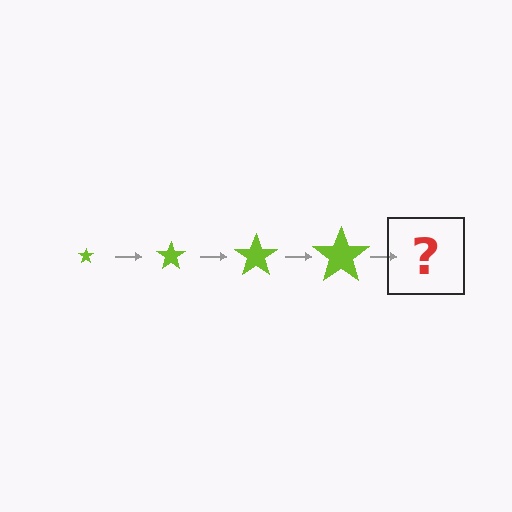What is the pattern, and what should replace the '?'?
The pattern is that the star gets progressively larger each step. The '?' should be a lime star, larger than the previous one.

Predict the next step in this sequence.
The next step is a lime star, larger than the previous one.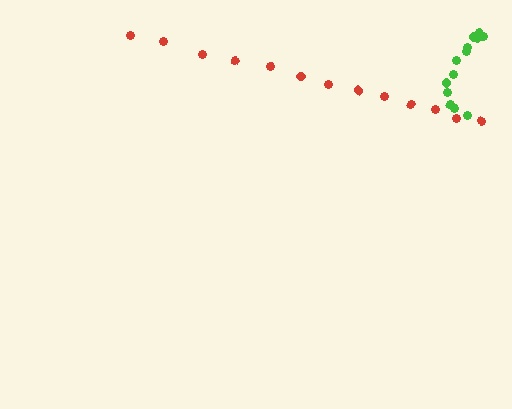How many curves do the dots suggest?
There are 2 distinct paths.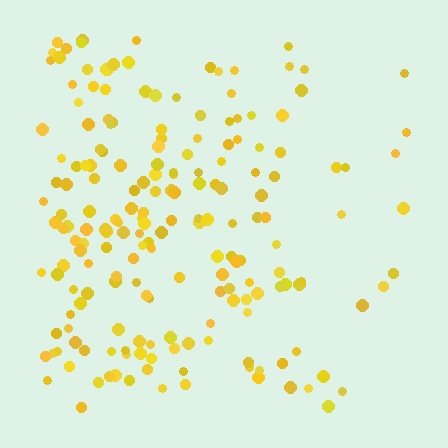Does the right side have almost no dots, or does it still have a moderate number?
Still a moderate number, just noticeably fewer than the left.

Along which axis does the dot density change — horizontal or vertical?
Horizontal.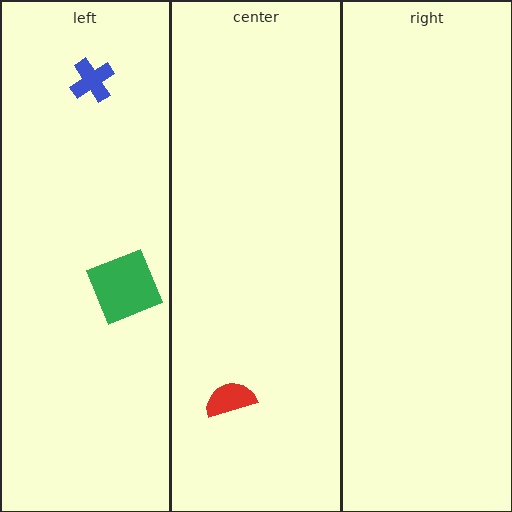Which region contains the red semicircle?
The center region.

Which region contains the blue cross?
The left region.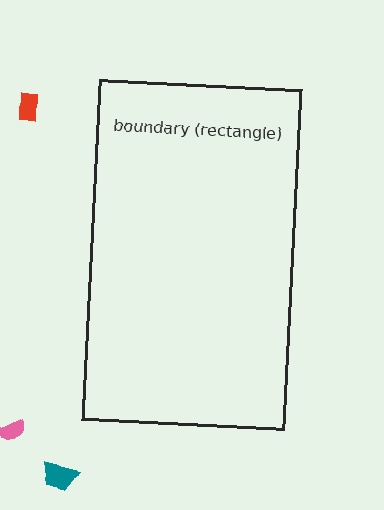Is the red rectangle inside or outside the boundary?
Outside.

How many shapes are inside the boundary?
0 inside, 3 outside.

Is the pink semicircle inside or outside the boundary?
Outside.